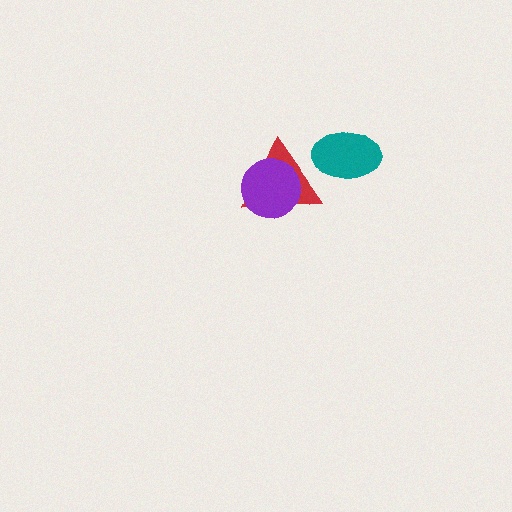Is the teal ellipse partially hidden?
Yes, it is partially covered by another shape.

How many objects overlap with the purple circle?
1 object overlaps with the purple circle.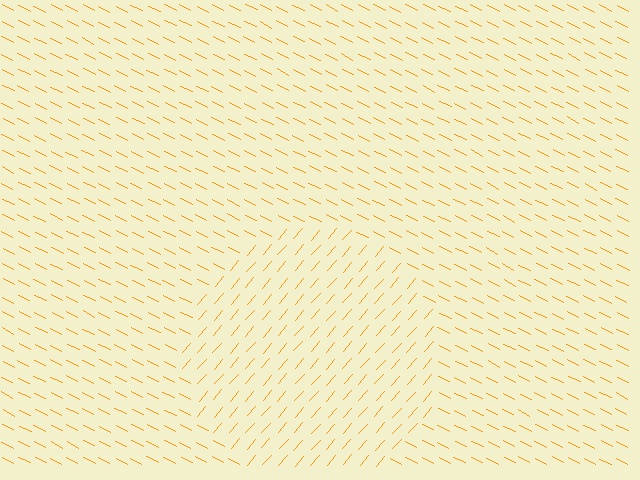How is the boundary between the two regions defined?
The boundary is defined purely by a change in line orientation (approximately 75 degrees difference). All lines are the same color and thickness.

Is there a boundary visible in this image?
Yes, there is a texture boundary formed by a change in line orientation.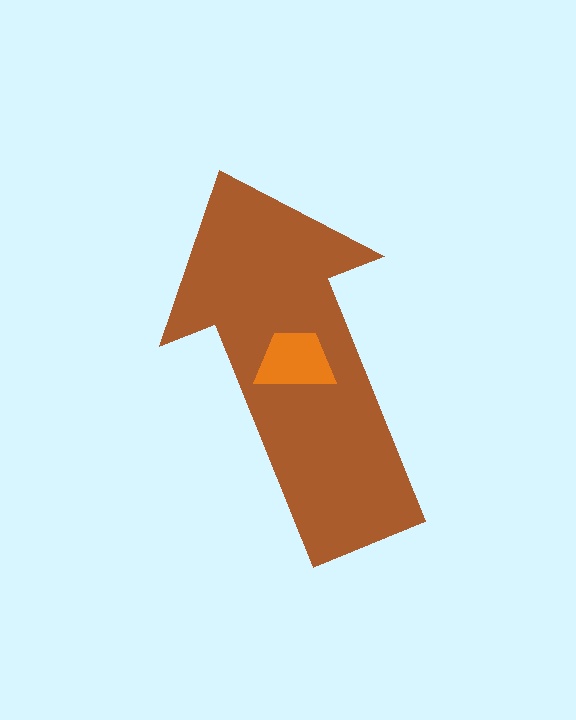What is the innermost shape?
The orange trapezoid.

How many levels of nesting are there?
2.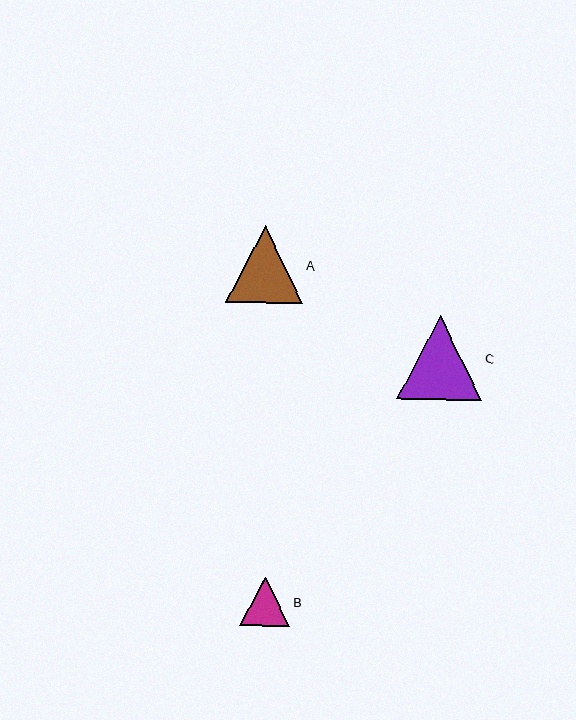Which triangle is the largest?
Triangle C is the largest with a size of approximately 85 pixels.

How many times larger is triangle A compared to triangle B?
Triangle A is approximately 1.6 times the size of triangle B.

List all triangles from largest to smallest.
From largest to smallest: C, A, B.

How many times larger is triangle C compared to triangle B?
Triangle C is approximately 1.7 times the size of triangle B.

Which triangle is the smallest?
Triangle B is the smallest with a size of approximately 50 pixels.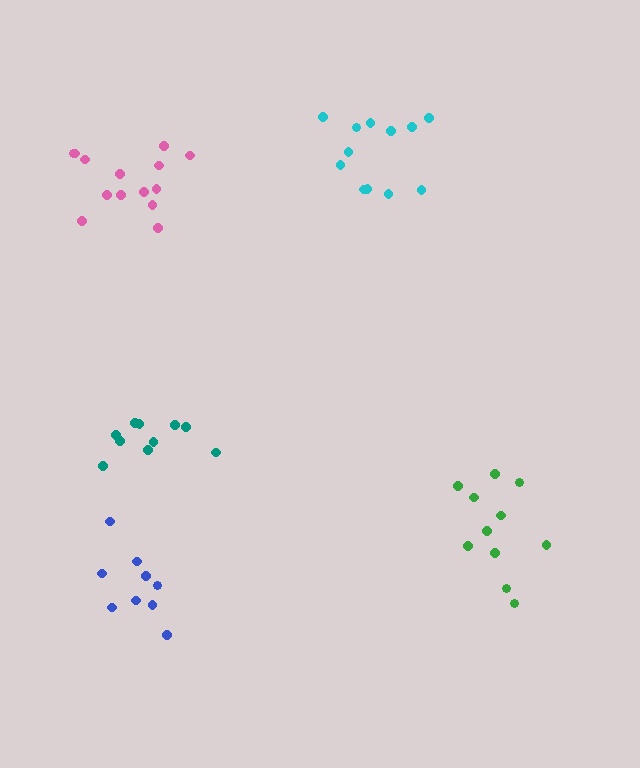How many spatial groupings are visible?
There are 5 spatial groupings.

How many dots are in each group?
Group 1: 9 dots, Group 2: 14 dots, Group 3: 12 dots, Group 4: 11 dots, Group 5: 10 dots (56 total).